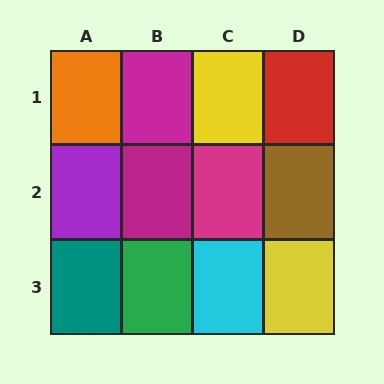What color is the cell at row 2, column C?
Magenta.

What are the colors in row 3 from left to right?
Teal, green, cyan, yellow.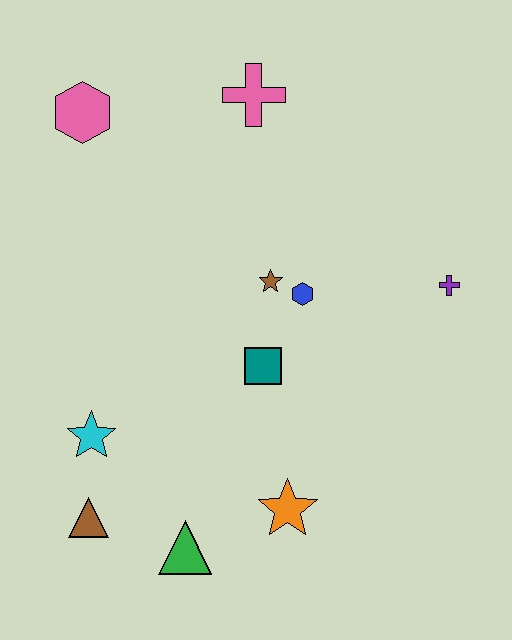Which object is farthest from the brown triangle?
The pink cross is farthest from the brown triangle.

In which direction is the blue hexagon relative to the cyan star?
The blue hexagon is to the right of the cyan star.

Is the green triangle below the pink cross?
Yes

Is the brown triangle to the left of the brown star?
Yes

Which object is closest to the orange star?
The green triangle is closest to the orange star.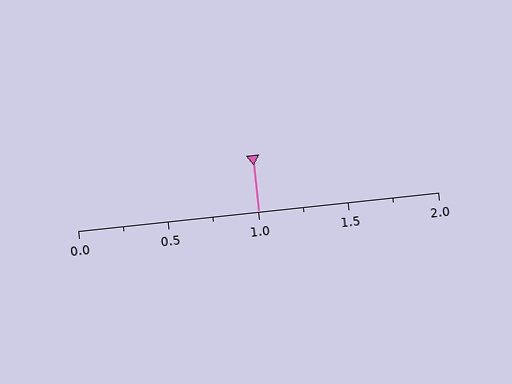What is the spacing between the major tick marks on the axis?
The major ticks are spaced 0.5 apart.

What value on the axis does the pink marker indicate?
The marker indicates approximately 1.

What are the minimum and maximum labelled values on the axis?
The axis runs from 0.0 to 2.0.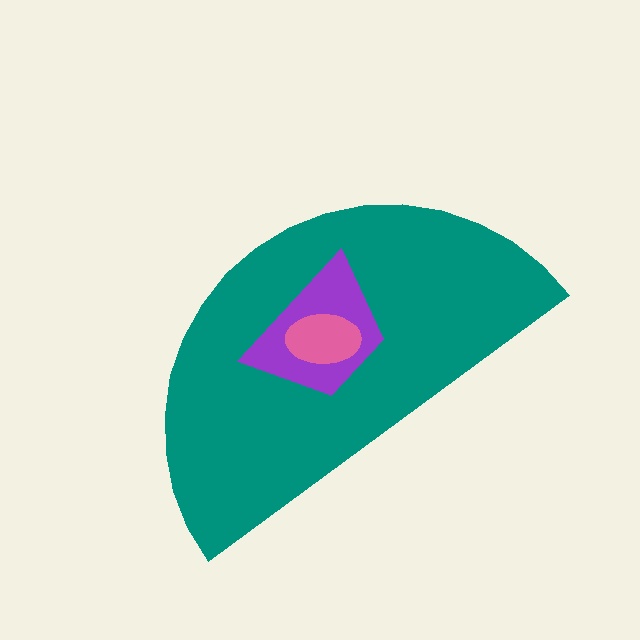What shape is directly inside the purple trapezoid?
The pink ellipse.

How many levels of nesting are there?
3.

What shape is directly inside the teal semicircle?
The purple trapezoid.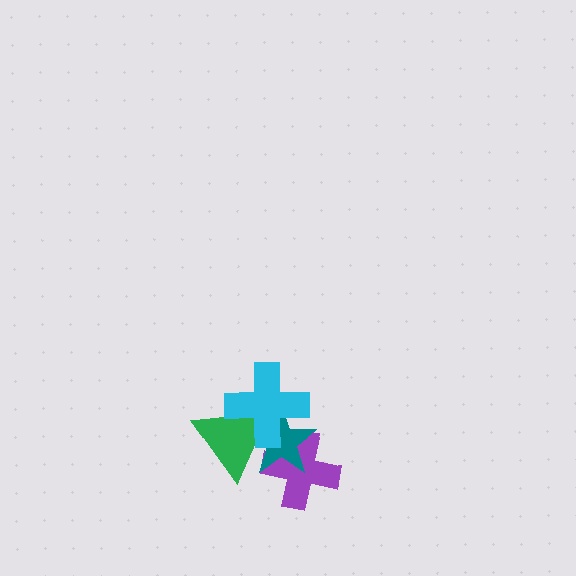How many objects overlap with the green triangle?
3 objects overlap with the green triangle.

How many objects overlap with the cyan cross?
3 objects overlap with the cyan cross.